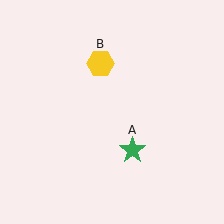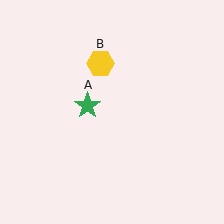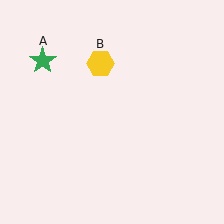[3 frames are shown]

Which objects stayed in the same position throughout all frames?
Yellow hexagon (object B) remained stationary.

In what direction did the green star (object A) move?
The green star (object A) moved up and to the left.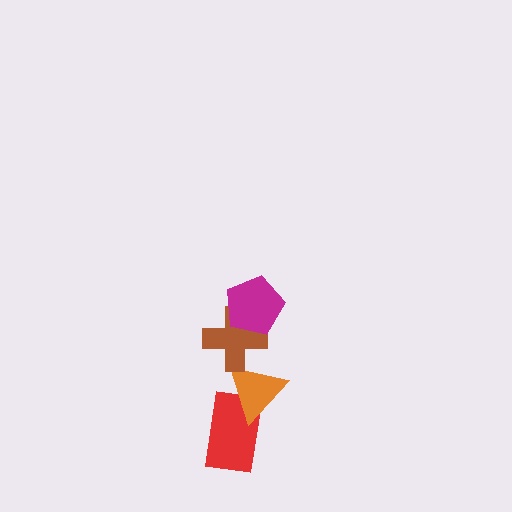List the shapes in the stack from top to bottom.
From top to bottom: the magenta pentagon, the brown cross, the orange triangle, the red rectangle.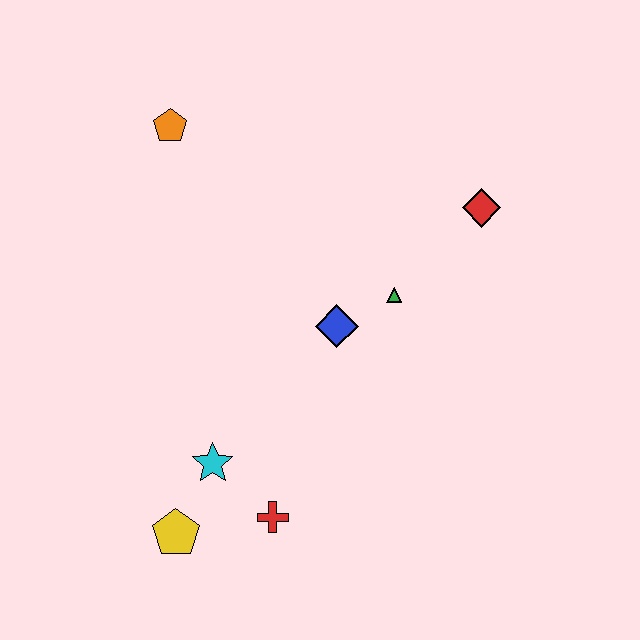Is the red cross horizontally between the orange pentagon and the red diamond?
Yes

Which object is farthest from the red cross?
The orange pentagon is farthest from the red cross.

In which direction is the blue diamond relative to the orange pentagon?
The blue diamond is below the orange pentagon.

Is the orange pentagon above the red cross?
Yes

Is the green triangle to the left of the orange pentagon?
No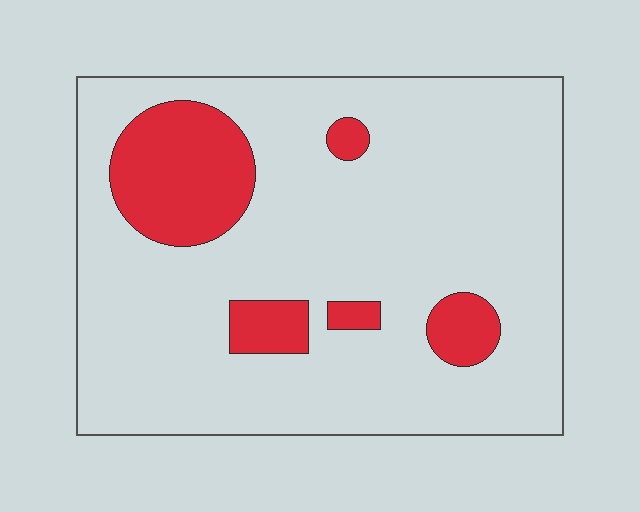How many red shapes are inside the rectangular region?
5.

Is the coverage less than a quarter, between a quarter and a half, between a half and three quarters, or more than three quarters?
Less than a quarter.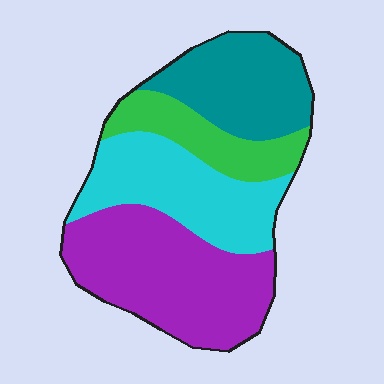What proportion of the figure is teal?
Teal covers around 20% of the figure.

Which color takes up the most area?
Purple, at roughly 35%.